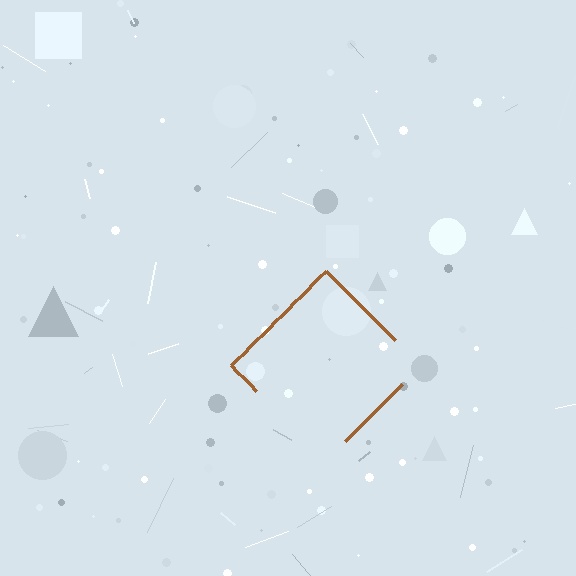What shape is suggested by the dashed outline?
The dashed outline suggests a diamond.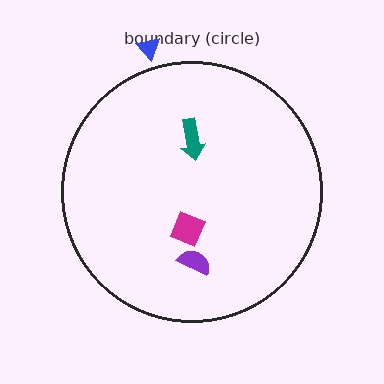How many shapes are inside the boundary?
3 inside, 1 outside.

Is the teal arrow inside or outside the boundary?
Inside.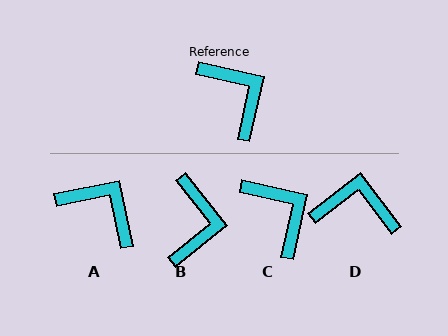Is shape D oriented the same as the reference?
No, it is off by about 50 degrees.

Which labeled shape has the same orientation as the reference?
C.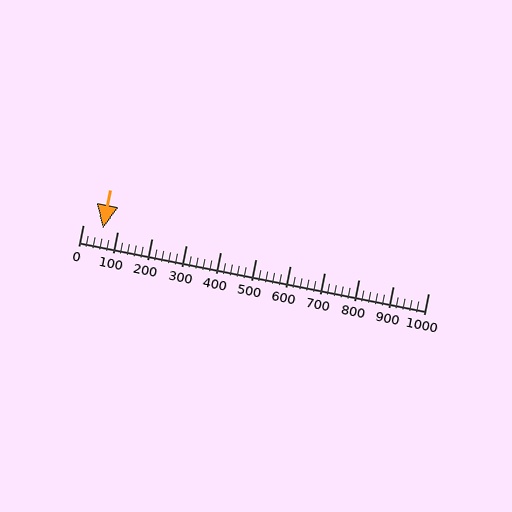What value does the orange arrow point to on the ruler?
The orange arrow points to approximately 57.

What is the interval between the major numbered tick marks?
The major tick marks are spaced 100 units apart.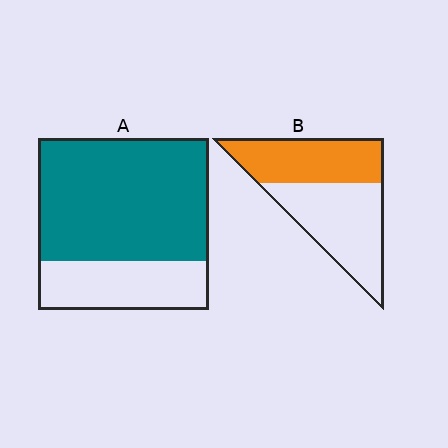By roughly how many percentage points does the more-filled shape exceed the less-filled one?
By roughly 25 percentage points (A over B).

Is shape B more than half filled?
No.